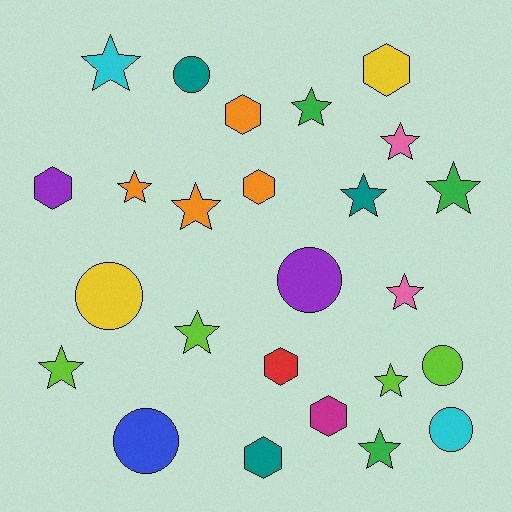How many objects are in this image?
There are 25 objects.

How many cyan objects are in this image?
There are 2 cyan objects.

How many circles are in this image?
There are 6 circles.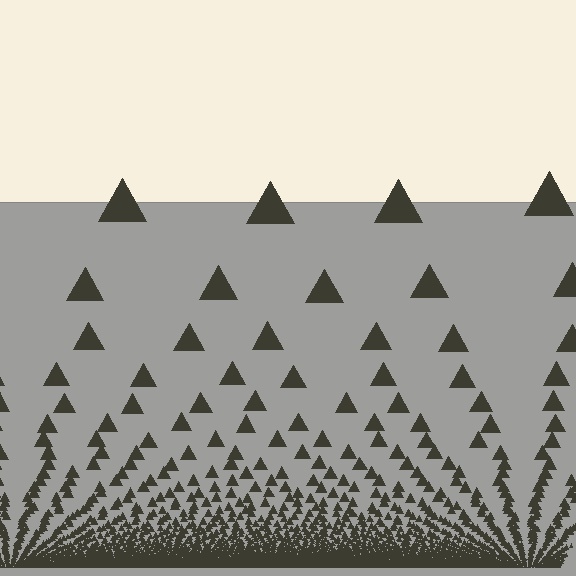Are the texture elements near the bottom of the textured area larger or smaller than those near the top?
Smaller. The gradient is inverted — elements near the bottom are smaller and denser.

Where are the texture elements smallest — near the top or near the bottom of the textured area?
Near the bottom.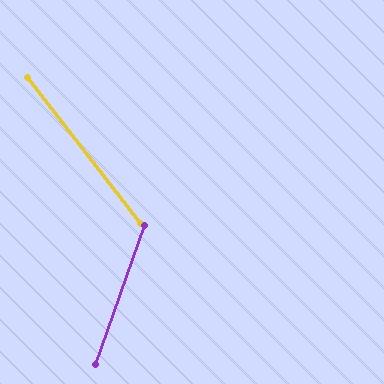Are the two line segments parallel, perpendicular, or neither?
Neither parallel nor perpendicular — they differ by about 57°.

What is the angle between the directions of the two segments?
Approximately 57 degrees.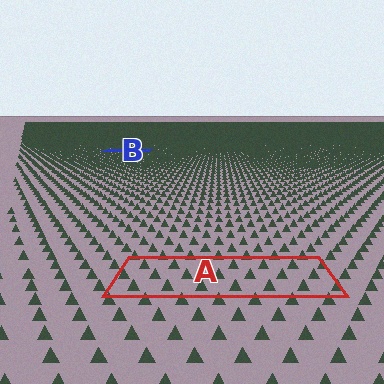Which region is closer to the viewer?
Region A is closer. The texture elements there are larger and more spread out.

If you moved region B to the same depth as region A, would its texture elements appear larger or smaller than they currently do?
They would appear larger. At a closer depth, the same texture elements are projected at a bigger on-screen size.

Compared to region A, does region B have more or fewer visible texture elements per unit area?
Region B has more texture elements per unit area — they are packed more densely because it is farther away.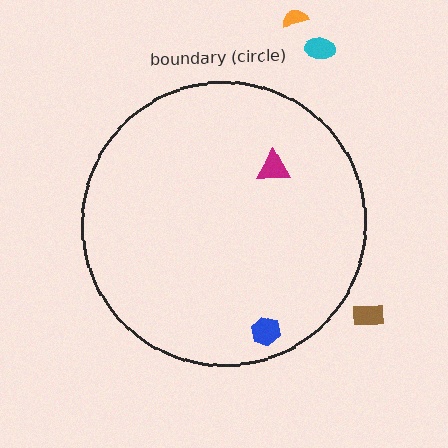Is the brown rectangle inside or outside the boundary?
Outside.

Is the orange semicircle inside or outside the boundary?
Outside.